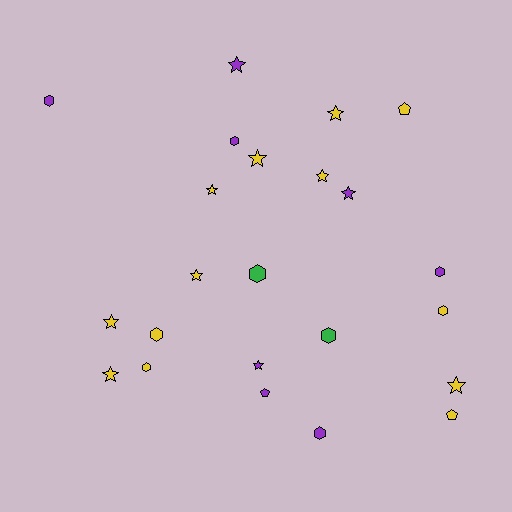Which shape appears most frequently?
Star, with 11 objects.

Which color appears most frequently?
Yellow, with 13 objects.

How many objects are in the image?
There are 23 objects.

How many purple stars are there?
There are 3 purple stars.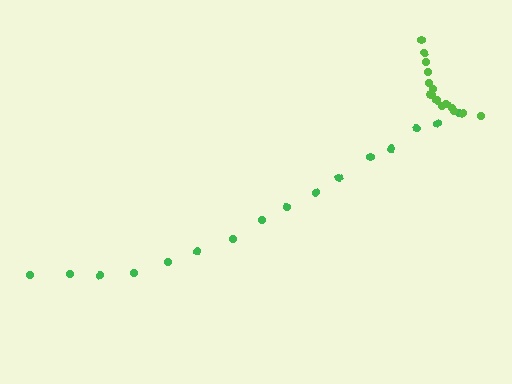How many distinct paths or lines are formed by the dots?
There are 2 distinct paths.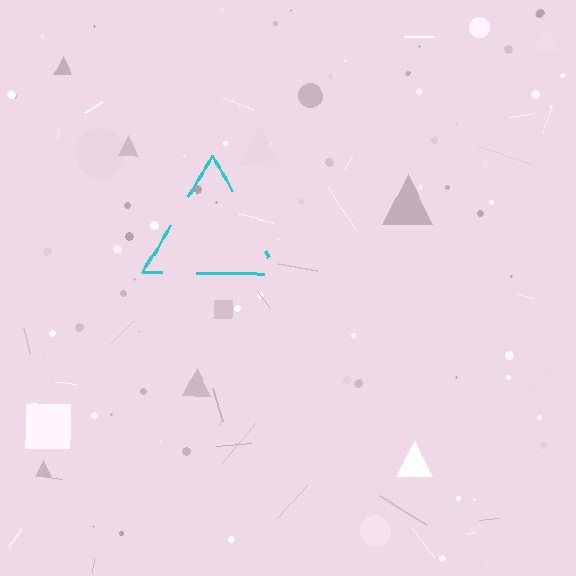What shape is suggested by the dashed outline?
The dashed outline suggests a triangle.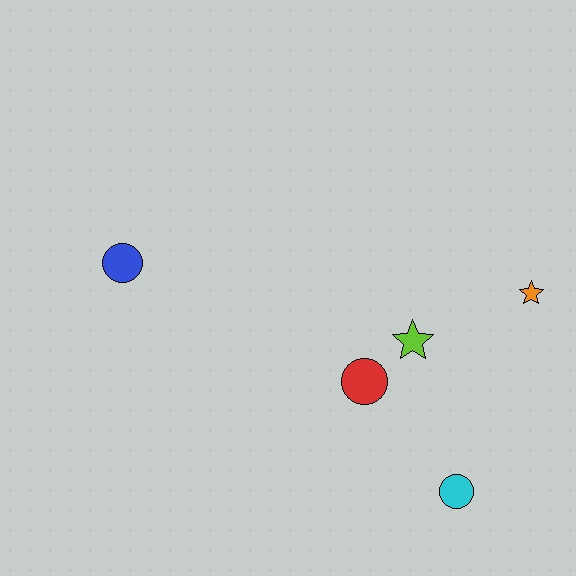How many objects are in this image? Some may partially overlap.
There are 5 objects.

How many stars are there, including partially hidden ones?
There are 2 stars.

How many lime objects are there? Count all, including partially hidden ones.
There is 1 lime object.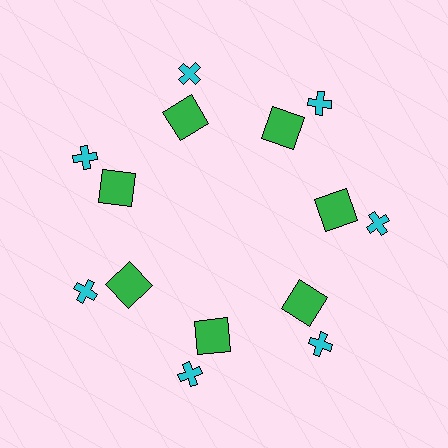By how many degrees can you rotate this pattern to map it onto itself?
The pattern maps onto itself every 51 degrees of rotation.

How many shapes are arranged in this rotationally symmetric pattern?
There are 14 shapes, arranged in 7 groups of 2.